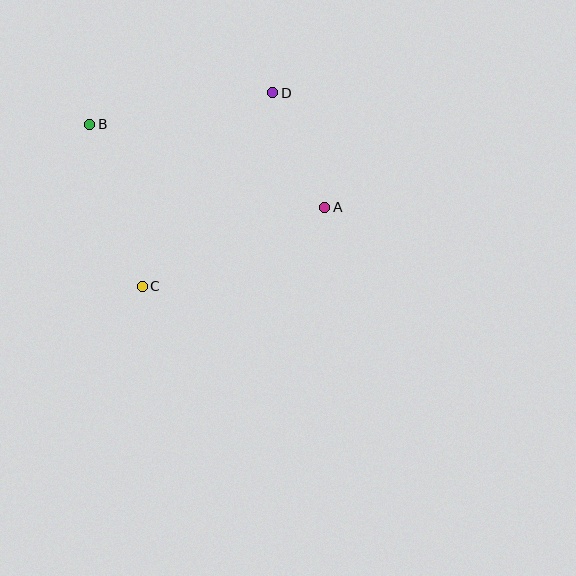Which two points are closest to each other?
Points A and D are closest to each other.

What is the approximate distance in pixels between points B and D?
The distance between B and D is approximately 186 pixels.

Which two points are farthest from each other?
Points A and B are farthest from each other.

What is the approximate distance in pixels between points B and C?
The distance between B and C is approximately 170 pixels.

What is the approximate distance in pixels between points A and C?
The distance between A and C is approximately 199 pixels.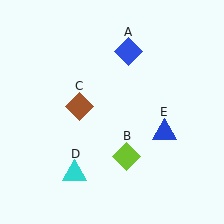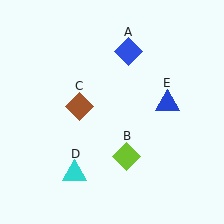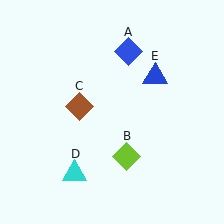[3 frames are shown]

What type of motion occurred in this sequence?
The blue triangle (object E) rotated counterclockwise around the center of the scene.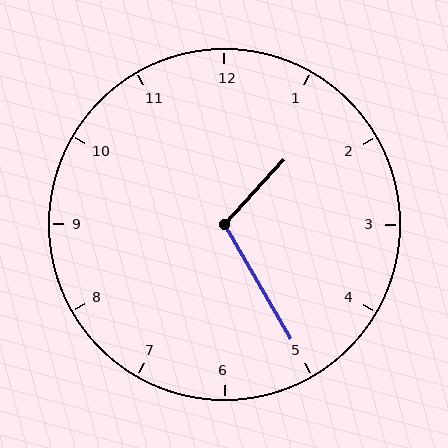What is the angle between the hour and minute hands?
Approximately 108 degrees.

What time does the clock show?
1:25.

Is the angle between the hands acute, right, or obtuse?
It is obtuse.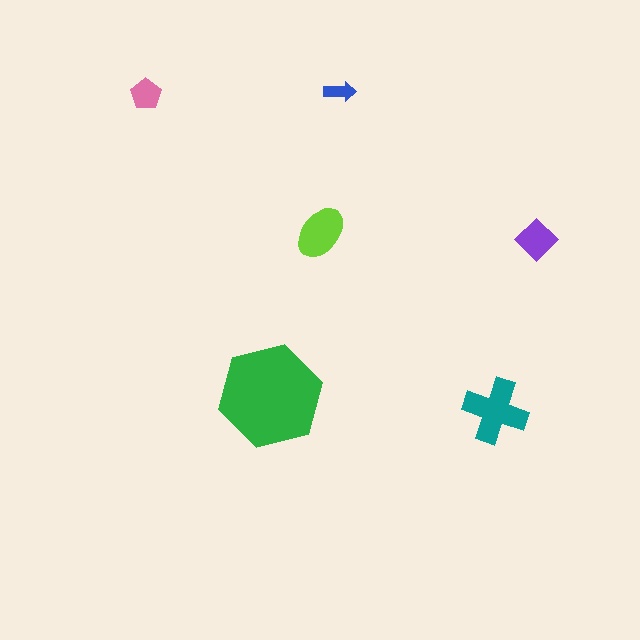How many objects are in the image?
There are 6 objects in the image.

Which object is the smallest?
The blue arrow.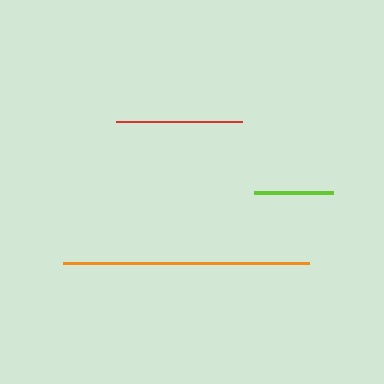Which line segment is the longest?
The orange line is the longest at approximately 246 pixels.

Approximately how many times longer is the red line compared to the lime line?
The red line is approximately 1.6 times the length of the lime line.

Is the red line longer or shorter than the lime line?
The red line is longer than the lime line.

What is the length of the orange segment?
The orange segment is approximately 246 pixels long.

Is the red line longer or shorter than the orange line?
The orange line is longer than the red line.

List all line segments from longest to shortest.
From longest to shortest: orange, red, lime.